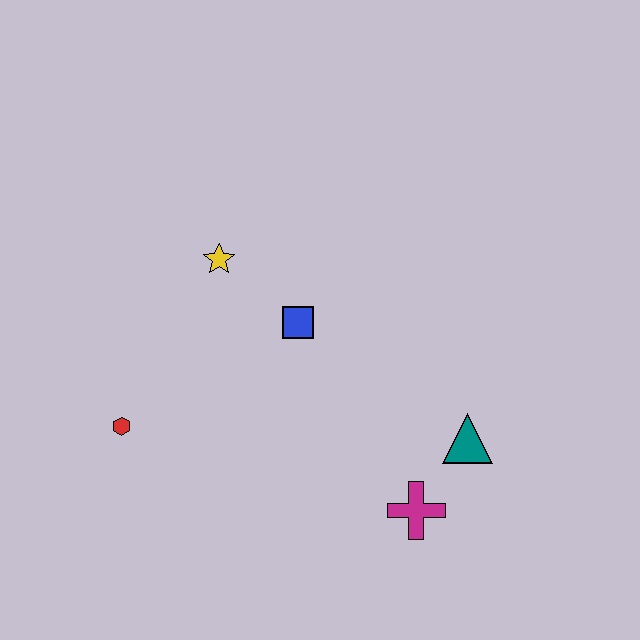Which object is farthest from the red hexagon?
The teal triangle is farthest from the red hexagon.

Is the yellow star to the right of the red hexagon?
Yes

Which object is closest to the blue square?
The yellow star is closest to the blue square.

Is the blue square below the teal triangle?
No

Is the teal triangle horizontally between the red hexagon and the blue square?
No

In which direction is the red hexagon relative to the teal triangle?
The red hexagon is to the left of the teal triangle.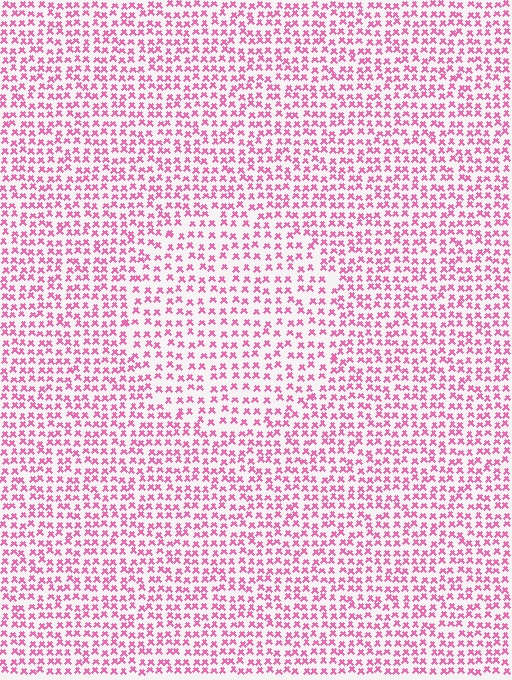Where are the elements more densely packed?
The elements are more densely packed outside the circle boundary.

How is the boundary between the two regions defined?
The boundary is defined by a change in element density (approximately 1.4x ratio). All elements are the same color, size, and shape.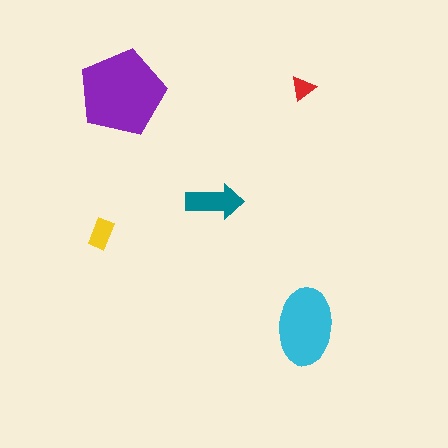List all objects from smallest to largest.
The red triangle, the yellow rectangle, the teal arrow, the cyan ellipse, the purple pentagon.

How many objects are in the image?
There are 5 objects in the image.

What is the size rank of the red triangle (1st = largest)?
5th.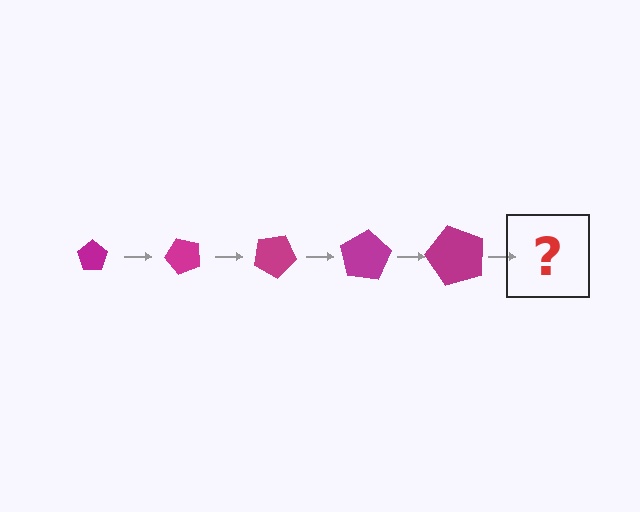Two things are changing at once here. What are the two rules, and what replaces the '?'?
The two rules are that the pentagon grows larger each step and it rotates 50 degrees each step. The '?' should be a pentagon, larger than the previous one and rotated 250 degrees from the start.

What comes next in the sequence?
The next element should be a pentagon, larger than the previous one and rotated 250 degrees from the start.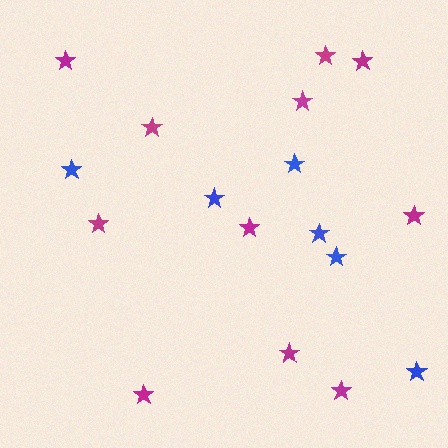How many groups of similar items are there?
There are 2 groups: one group of magenta stars (11) and one group of blue stars (6).